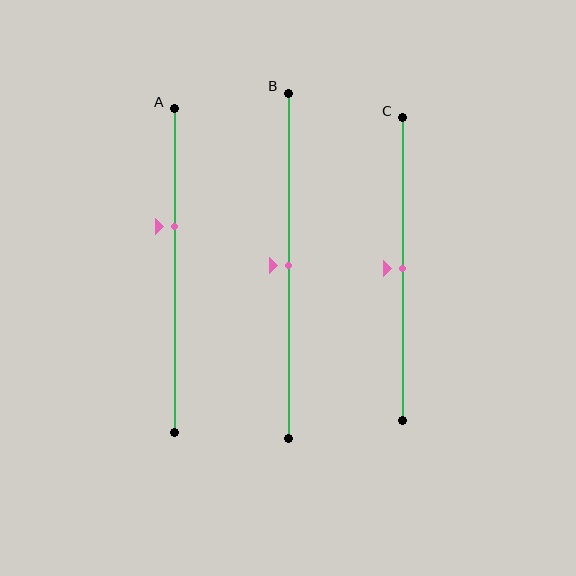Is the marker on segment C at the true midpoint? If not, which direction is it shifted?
Yes, the marker on segment C is at the true midpoint.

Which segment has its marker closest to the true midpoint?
Segment B has its marker closest to the true midpoint.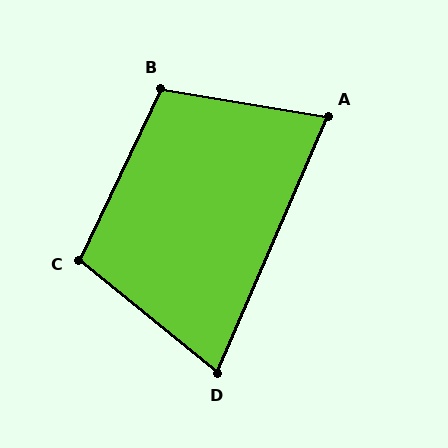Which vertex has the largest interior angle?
B, at approximately 106 degrees.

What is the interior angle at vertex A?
Approximately 76 degrees (acute).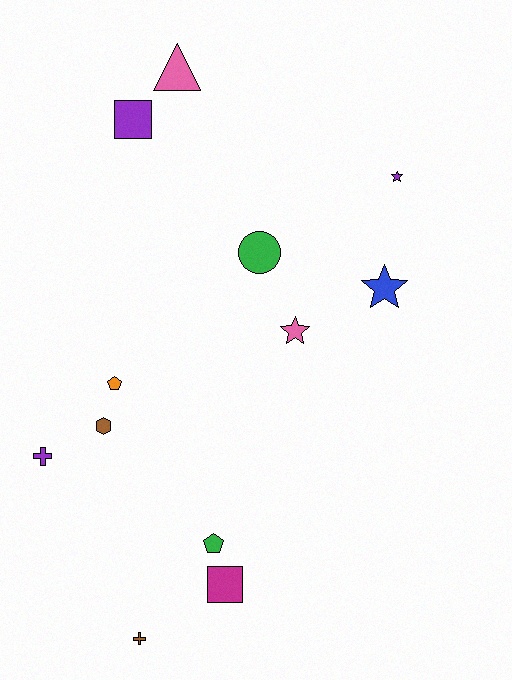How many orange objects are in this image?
There is 1 orange object.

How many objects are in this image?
There are 12 objects.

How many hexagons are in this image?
There is 1 hexagon.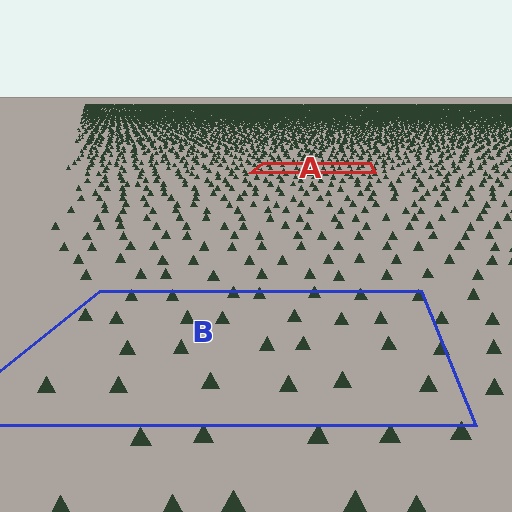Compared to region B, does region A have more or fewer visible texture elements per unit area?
Region A has more texture elements per unit area — they are packed more densely because it is farther away.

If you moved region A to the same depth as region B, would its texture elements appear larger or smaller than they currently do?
They would appear larger. At a closer depth, the same texture elements are projected at a bigger on-screen size.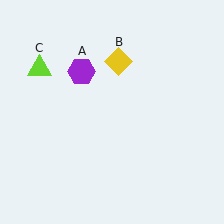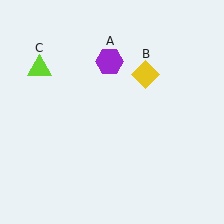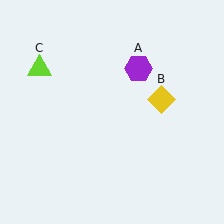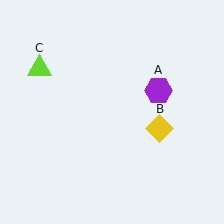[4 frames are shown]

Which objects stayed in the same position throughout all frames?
Lime triangle (object C) remained stationary.